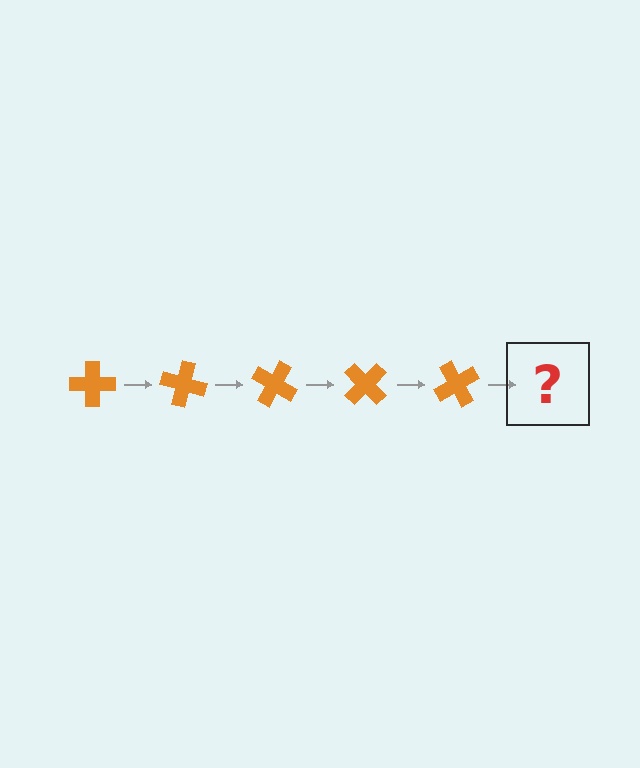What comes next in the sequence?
The next element should be an orange cross rotated 75 degrees.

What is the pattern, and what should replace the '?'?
The pattern is that the cross rotates 15 degrees each step. The '?' should be an orange cross rotated 75 degrees.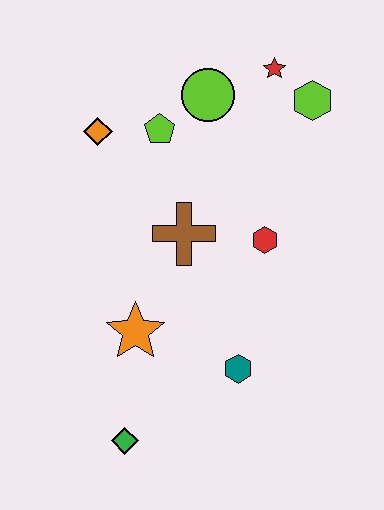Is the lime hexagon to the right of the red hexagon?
Yes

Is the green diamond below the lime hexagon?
Yes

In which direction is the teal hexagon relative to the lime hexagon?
The teal hexagon is below the lime hexagon.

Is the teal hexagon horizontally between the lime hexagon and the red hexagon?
No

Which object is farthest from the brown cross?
The green diamond is farthest from the brown cross.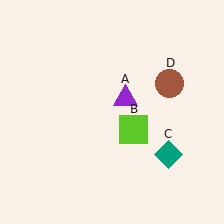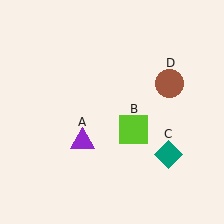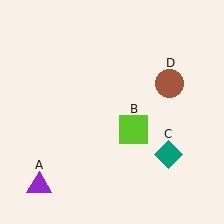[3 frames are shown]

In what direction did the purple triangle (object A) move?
The purple triangle (object A) moved down and to the left.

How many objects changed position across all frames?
1 object changed position: purple triangle (object A).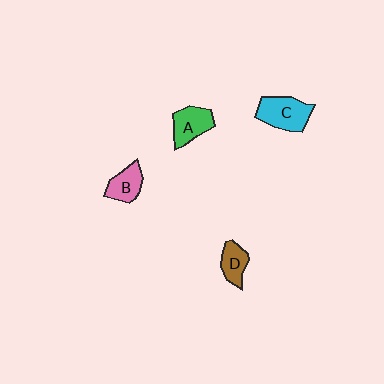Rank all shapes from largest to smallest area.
From largest to smallest: C (cyan), A (green), B (pink), D (brown).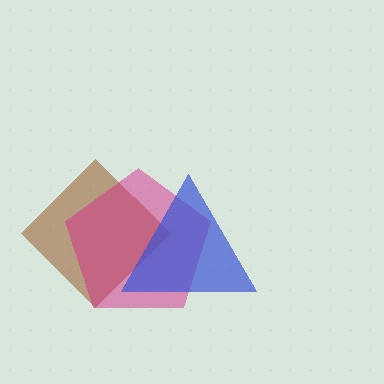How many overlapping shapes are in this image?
There are 3 overlapping shapes in the image.